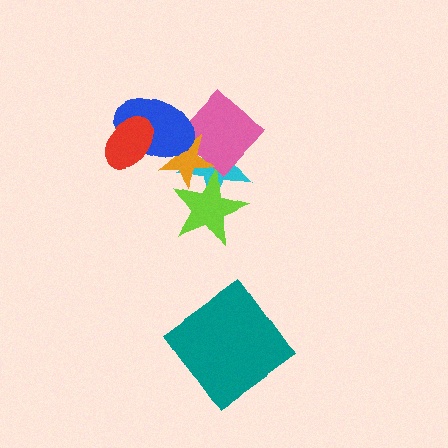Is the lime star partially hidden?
Yes, it is partially covered by another shape.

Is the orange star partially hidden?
Yes, it is partially covered by another shape.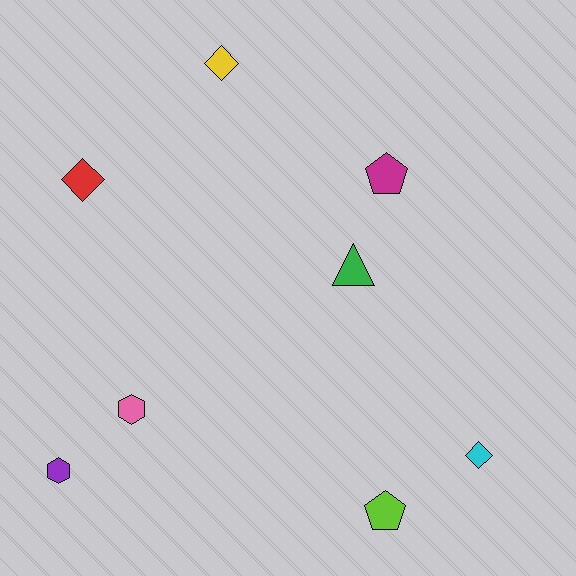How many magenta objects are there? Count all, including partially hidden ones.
There is 1 magenta object.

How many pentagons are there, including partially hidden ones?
There are 2 pentagons.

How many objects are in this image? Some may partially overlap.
There are 8 objects.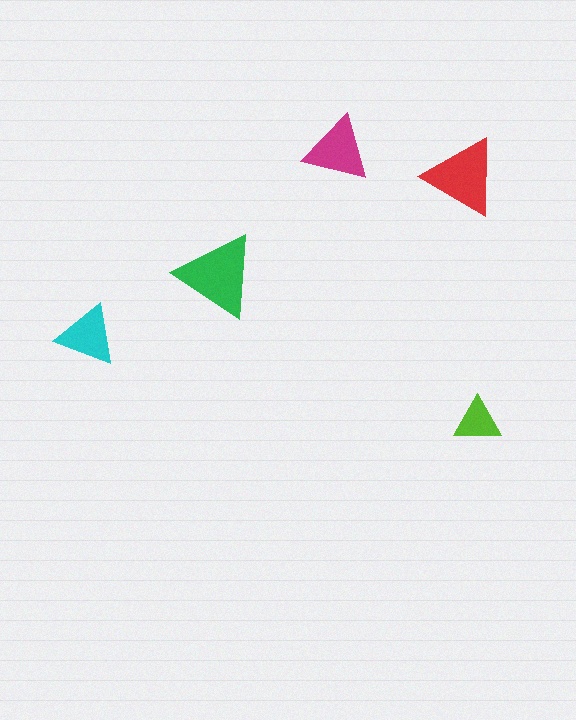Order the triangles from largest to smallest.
the green one, the red one, the magenta one, the cyan one, the lime one.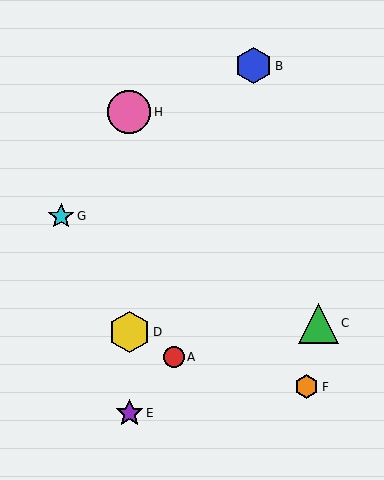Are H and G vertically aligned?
No, H is at x≈129 and G is at x≈61.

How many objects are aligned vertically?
3 objects (D, E, H) are aligned vertically.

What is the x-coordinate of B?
Object B is at x≈253.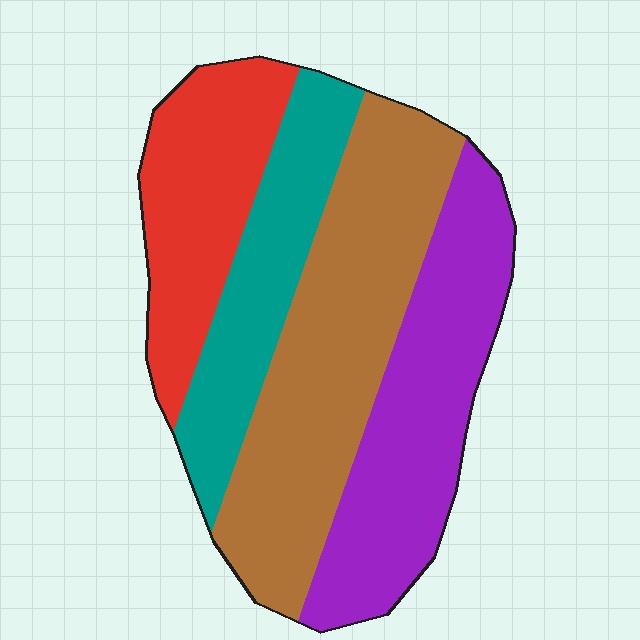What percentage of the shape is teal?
Teal takes up about one fifth (1/5) of the shape.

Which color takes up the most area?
Brown, at roughly 35%.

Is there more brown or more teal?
Brown.